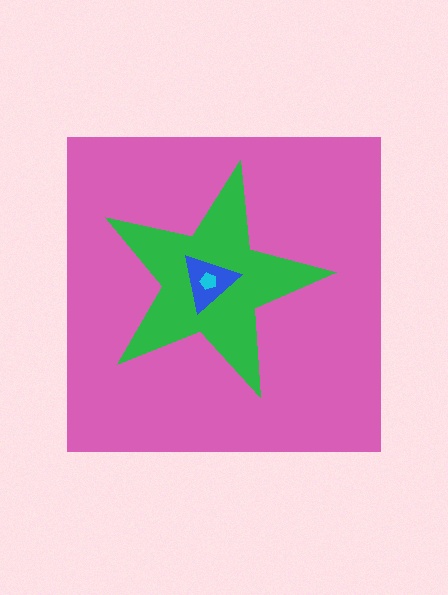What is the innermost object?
The cyan pentagon.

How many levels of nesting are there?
4.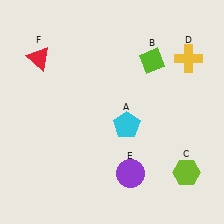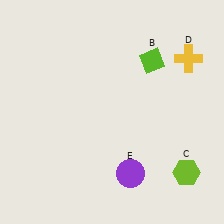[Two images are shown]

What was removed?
The cyan pentagon (A), the red triangle (F) were removed in Image 2.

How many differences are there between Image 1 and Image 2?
There are 2 differences between the two images.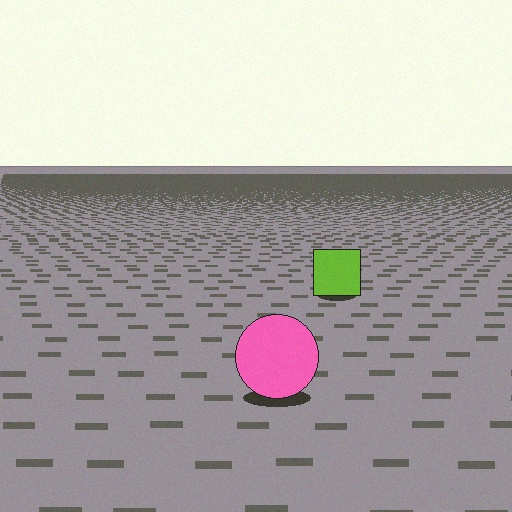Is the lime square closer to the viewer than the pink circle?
No. The pink circle is closer — you can tell from the texture gradient: the ground texture is coarser near it.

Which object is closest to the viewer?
The pink circle is closest. The texture marks near it are larger and more spread out.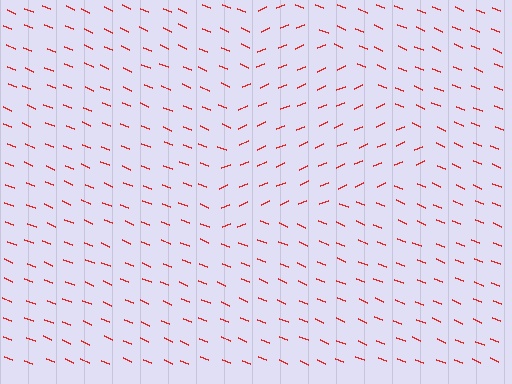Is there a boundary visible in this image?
Yes, there is a texture boundary formed by a change in line orientation.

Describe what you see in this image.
The image is filled with small red line segments. A triangle region in the image has lines oriented differently from the surrounding lines, creating a visible texture boundary.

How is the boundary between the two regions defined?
The boundary is defined purely by a change in line orientation (approximately 45 degrees difference). All lines are the same color and thickness.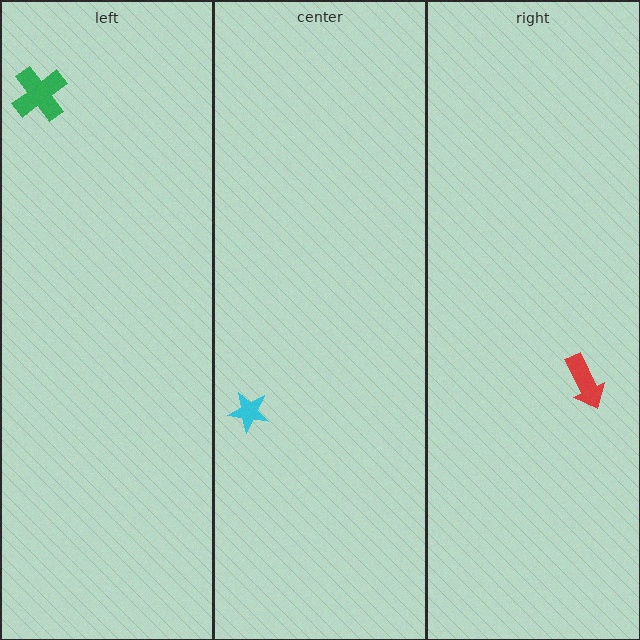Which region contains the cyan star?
The center region.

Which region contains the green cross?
The left region.